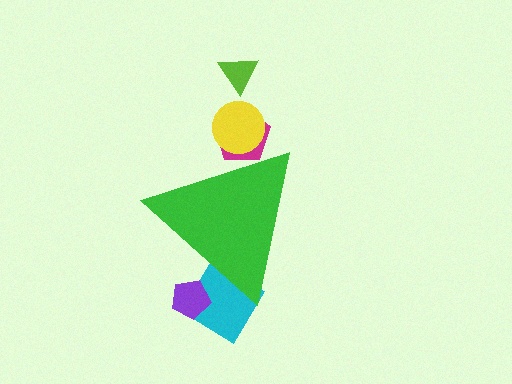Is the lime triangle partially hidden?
No, the lime triangle is fully visible.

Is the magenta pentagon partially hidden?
Yes, the magenta pentagon is partially hidden behind the green triangle.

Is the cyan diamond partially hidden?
Yes, the cyan diamond is partially hidden behind the green triangle.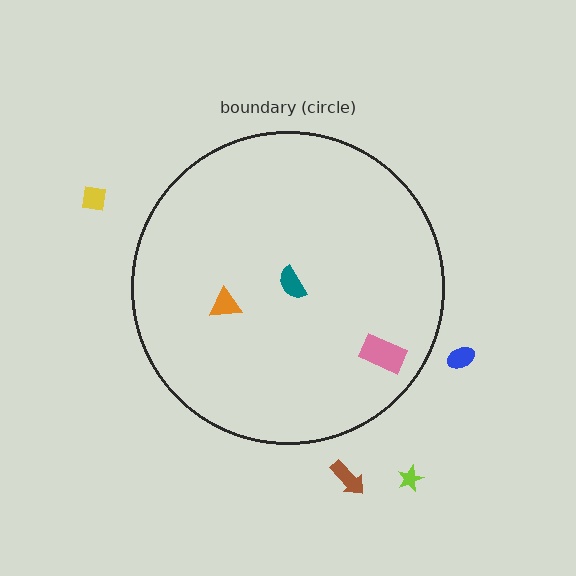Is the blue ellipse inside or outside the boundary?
Outside.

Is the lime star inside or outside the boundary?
Outside.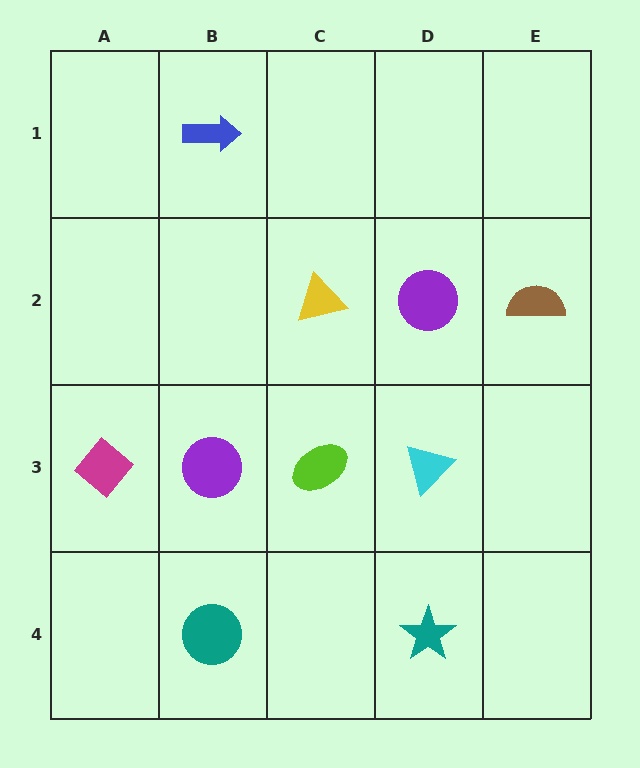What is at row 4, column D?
A teal star.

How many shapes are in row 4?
2 shapes.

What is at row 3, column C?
A lime ellipse.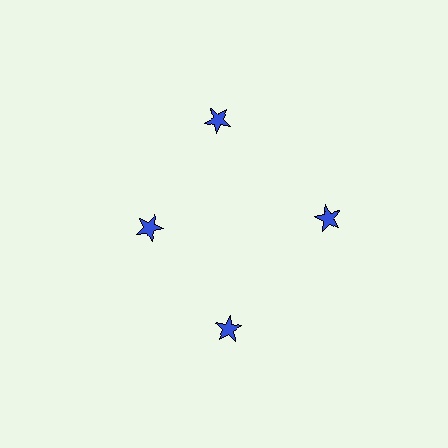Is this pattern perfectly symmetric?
No. The 4 blue stars are arranged in a ring, but one element near the 9 o'clock position is pulled inward toward the center, breaking the 4-fold rotational symmetry.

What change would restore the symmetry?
The symmetry would be restored by moving it outward, back onto the ring so that all 4 stars sit at equal angles and equal distance from the center.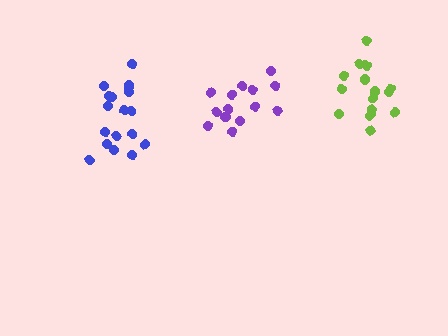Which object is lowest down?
The blue cluster is bottommost.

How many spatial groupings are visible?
There are 3 spatial groupings.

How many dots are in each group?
Group 1: 18 dots, Group 2: 17 dots, Group 3: 14 dots (49 total).